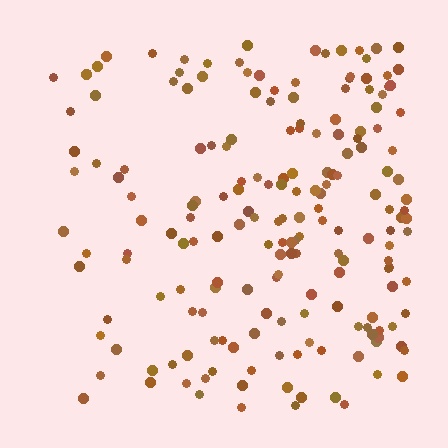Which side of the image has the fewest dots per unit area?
The left.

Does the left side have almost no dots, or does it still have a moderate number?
Still a moderate number, just noticeably fewer than the right.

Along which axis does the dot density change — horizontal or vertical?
Horizontal.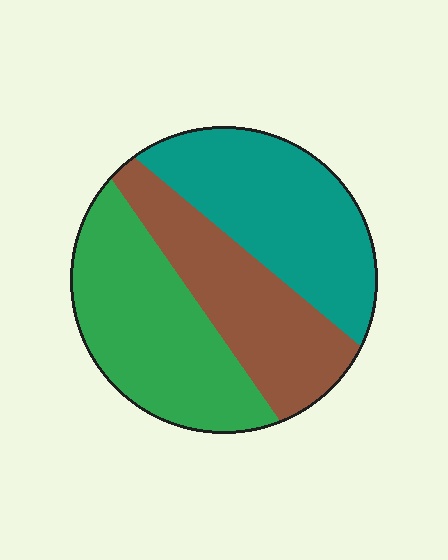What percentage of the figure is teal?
Teal covers roughly 35% of the figure.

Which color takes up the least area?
Brown, at roughly 30%.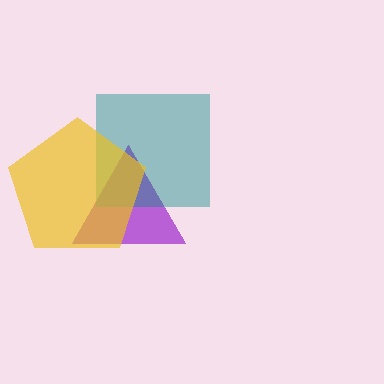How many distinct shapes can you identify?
There are 3 distinct shapes: a purple triangle, a teal square, a yellow pentagon.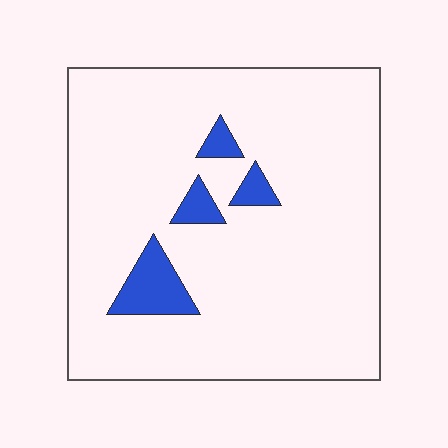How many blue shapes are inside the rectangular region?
4.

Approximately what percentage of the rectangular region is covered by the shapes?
Approximately 10%.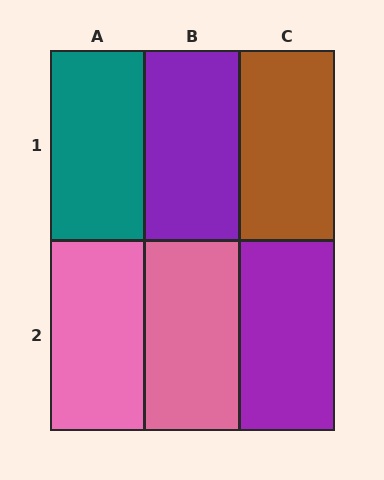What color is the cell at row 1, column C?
Brown.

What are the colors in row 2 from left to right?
Pink, pink, purple.